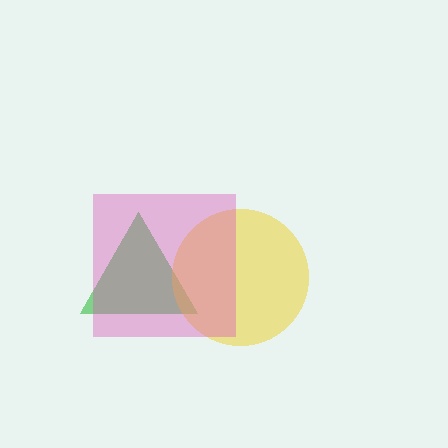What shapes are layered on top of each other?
The layered shapes are: a green triangle, a yellow circle, a pink square.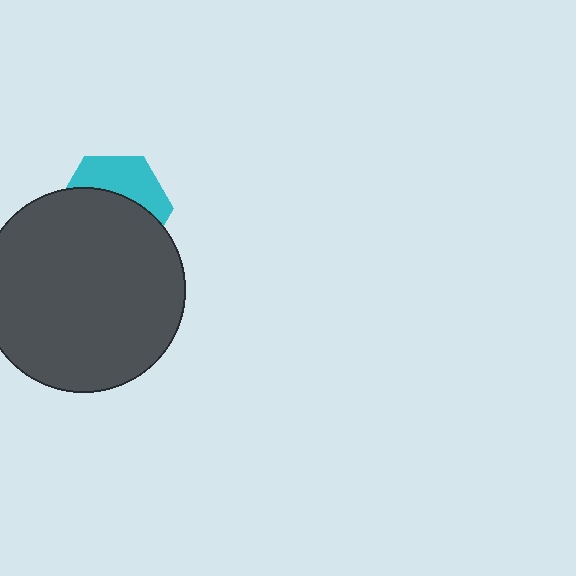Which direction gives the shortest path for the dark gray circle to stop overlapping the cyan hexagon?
Moving down gives the shortest separation.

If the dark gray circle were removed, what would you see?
You would see the complete cyan hexagon.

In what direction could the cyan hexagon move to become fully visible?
The cyan hexagon could move up. That would shift it out from behind the dark gray circle entirely.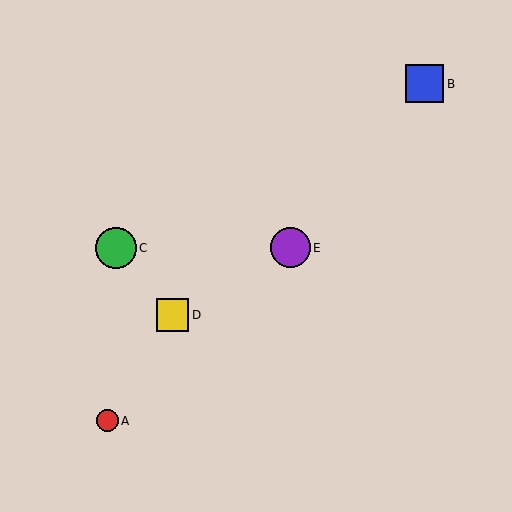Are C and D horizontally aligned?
No, C is at y≈248 and D is at y≈315.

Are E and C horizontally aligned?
Yes, both are at y≈248.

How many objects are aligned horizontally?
2 objects (C, E) are aligned horizontally.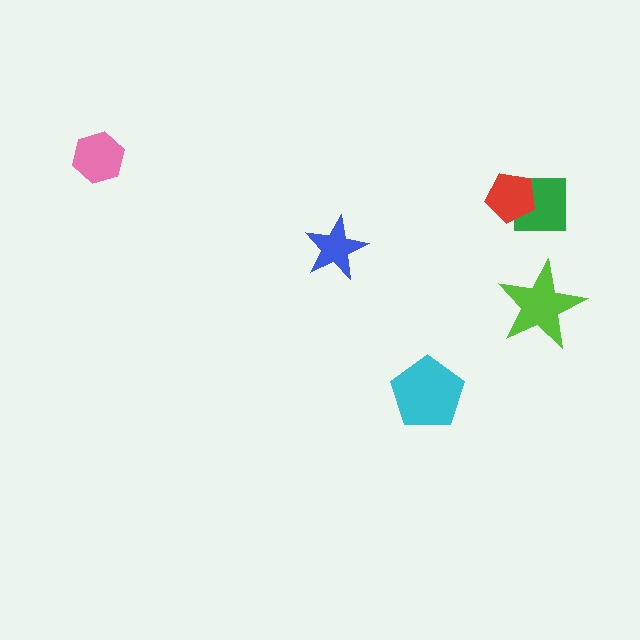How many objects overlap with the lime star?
0 objects overlap with the lime star.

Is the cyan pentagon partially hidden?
No, no other shape covers it.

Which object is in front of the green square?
The red pentagon is in front of the green square.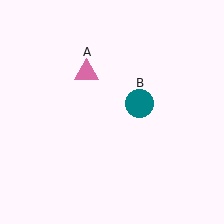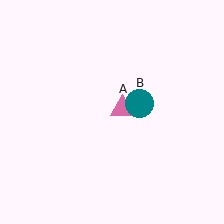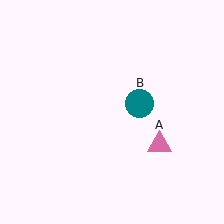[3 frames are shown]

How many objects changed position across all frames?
1 object changed position: pink triangle (object A).